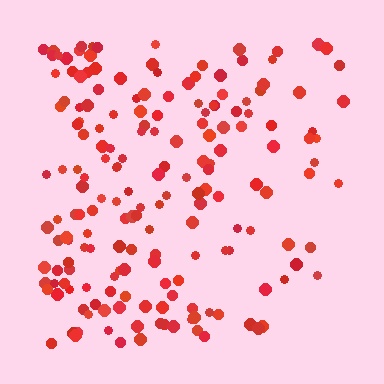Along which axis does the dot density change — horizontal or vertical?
Horizontal.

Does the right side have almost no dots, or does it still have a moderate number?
Still a moderate number, just noticeably fewer than the left.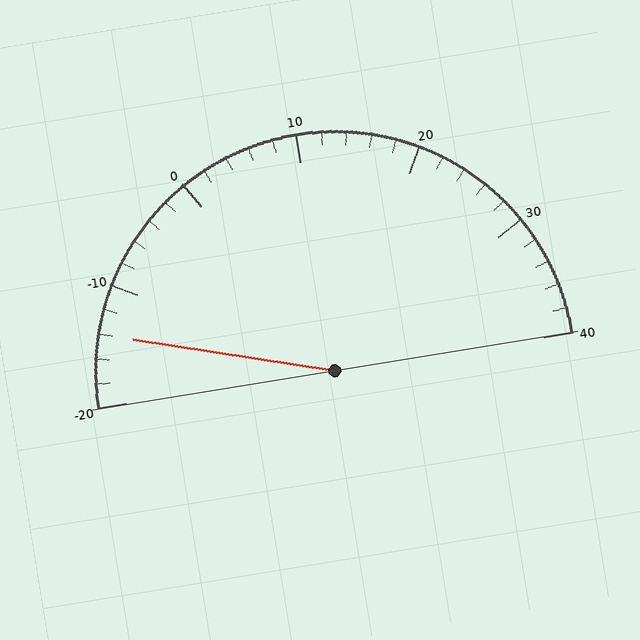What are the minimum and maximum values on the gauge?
The gauge ranges from -20 to 40.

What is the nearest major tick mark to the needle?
The nearest major tick mark is -10.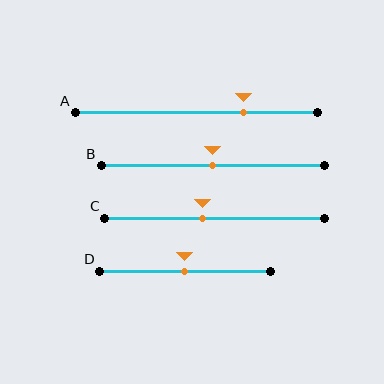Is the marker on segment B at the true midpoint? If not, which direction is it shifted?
Yes, the marker on segment B is at the true midpoint.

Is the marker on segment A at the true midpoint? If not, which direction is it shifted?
No, the marker on segment A is shifted to the right by about 19% of the segment length.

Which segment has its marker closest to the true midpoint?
Segment B has its marker closest to the true midpoint.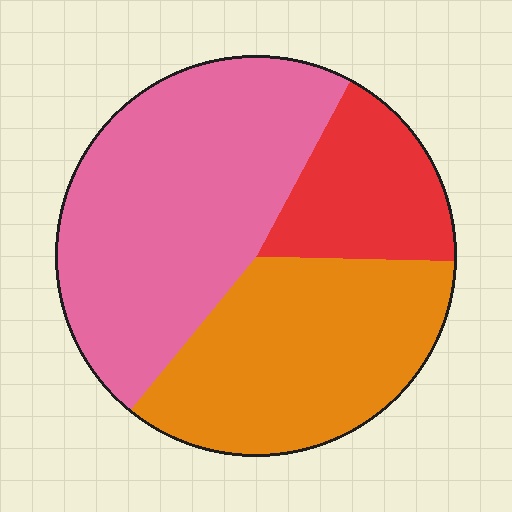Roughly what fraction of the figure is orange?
Orange covers 35% of the figure.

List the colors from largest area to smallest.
From largest to smallest: pink, orange, red.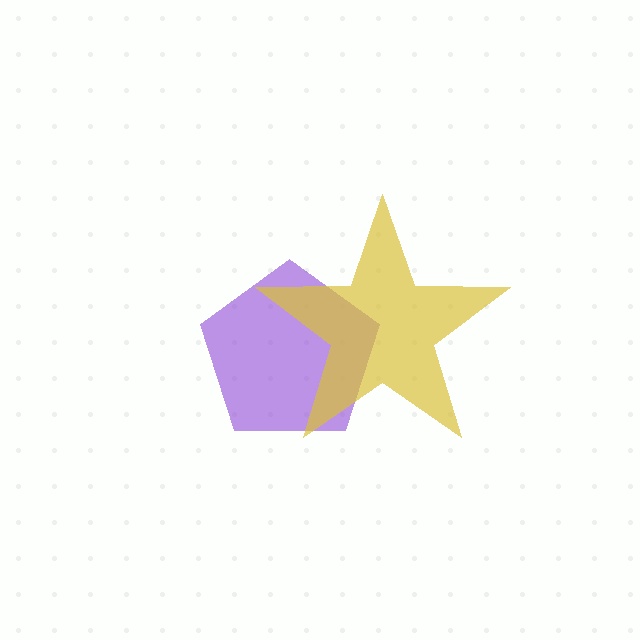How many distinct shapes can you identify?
There are 2 distinct shapes: a purple pentagon, a yellow star.